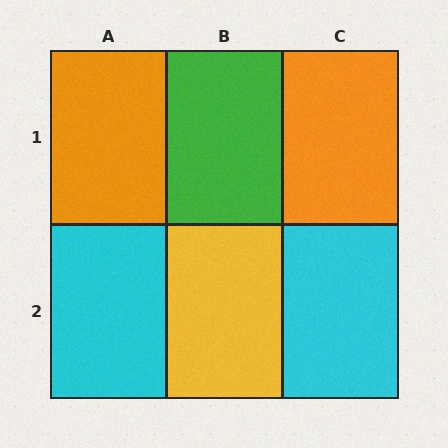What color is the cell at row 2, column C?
Cyan.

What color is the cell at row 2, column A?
Cyan.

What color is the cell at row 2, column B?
Yellow.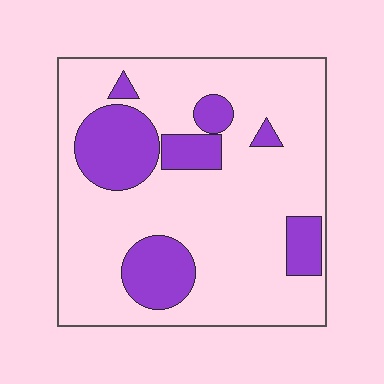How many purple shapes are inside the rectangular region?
7.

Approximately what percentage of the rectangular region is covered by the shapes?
Approximately 25%.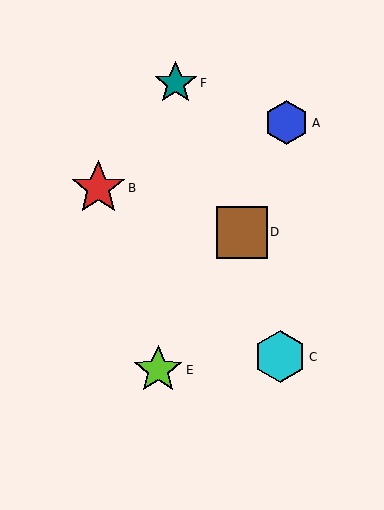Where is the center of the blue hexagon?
The center of the blue hexagon is at (286, 123).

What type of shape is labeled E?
Shape E is a lime star.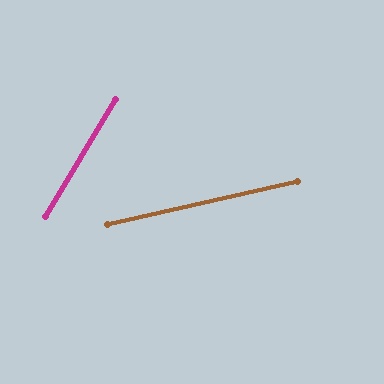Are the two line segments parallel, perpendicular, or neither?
Neither parallel nor perpendicular — they differ by about 46°.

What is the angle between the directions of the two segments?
Approximately 46 degrees.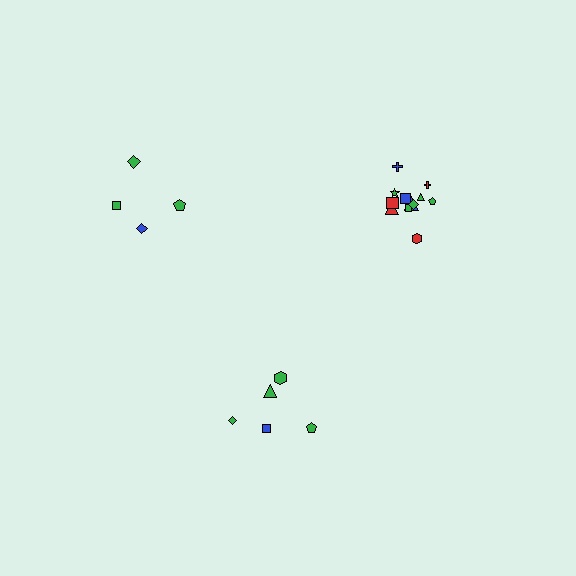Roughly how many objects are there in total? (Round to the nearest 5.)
Roughly 20 objects in total.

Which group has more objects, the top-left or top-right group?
The top-right group.